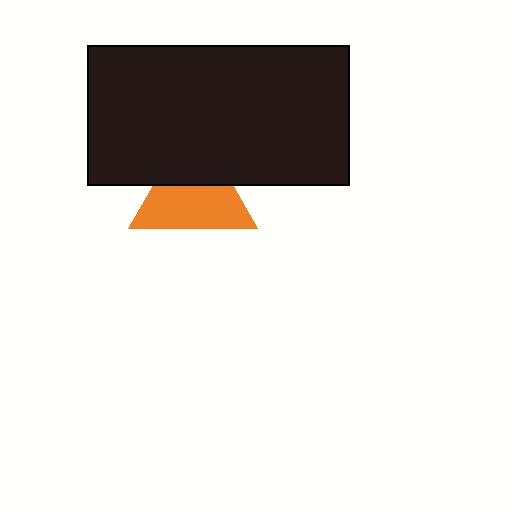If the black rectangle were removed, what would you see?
You would see the complete orange triangle.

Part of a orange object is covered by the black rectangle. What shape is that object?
It is a triangle.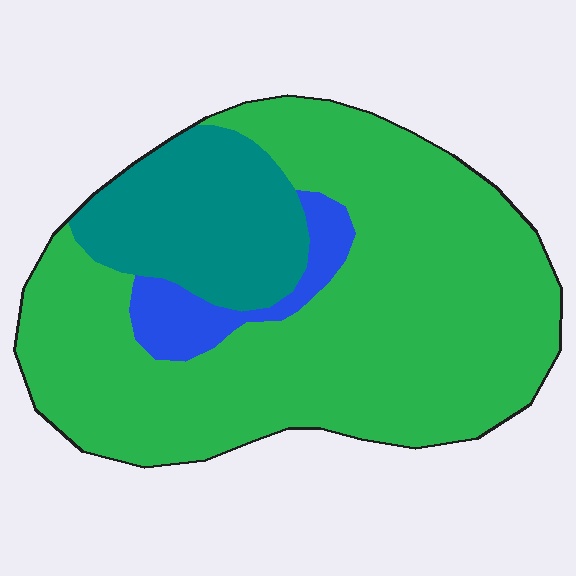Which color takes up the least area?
Blue, at roughly 10%.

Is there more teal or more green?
Green.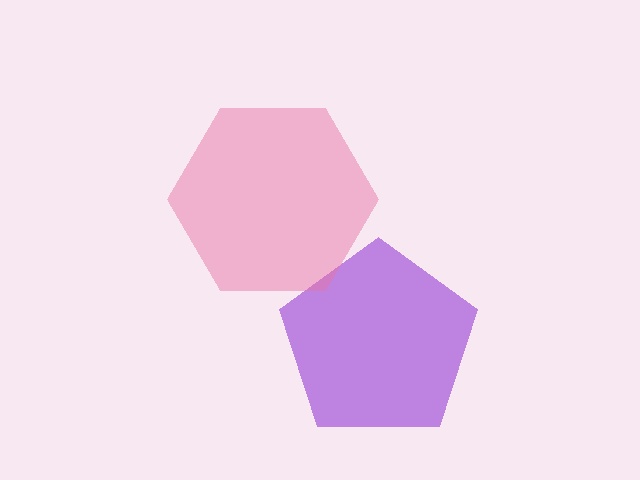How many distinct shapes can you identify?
There are 2 distinct shapes: a purple pentagon, a pink hexagon.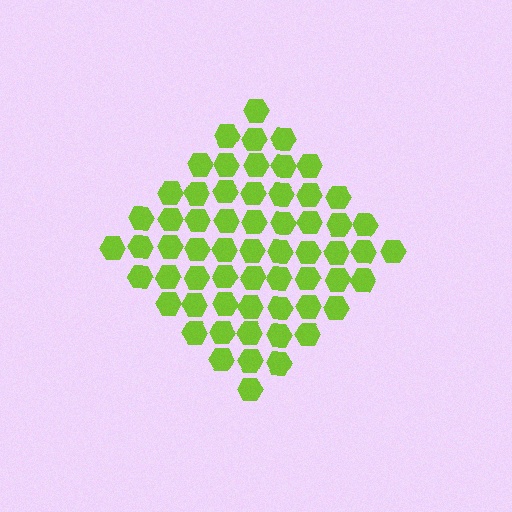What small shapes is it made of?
It is made of small hexagons.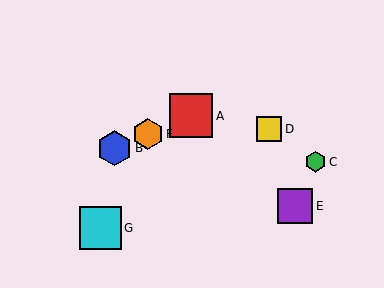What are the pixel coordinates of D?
Object D is at (269, 129).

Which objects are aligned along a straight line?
Objects A, B, F are aligned along a straight line.